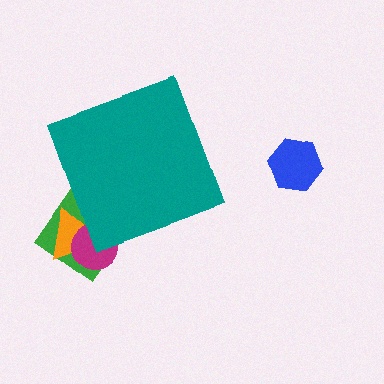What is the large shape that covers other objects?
A teal diamond.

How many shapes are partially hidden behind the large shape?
3 shapes are partially hidden.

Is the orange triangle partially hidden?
Yes, the orange triangle is partially hidden behind the teal diamond.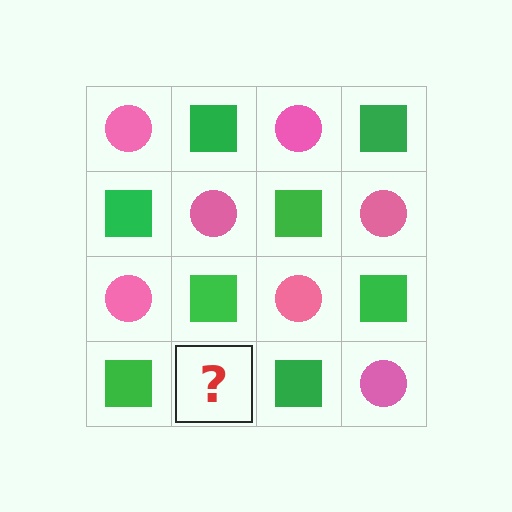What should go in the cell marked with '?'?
The missing cell should contain a pink circle.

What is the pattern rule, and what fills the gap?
The rule is that it alternates pink circle and green square in a checkerboard pattern. The gap should be filled with a pink circle.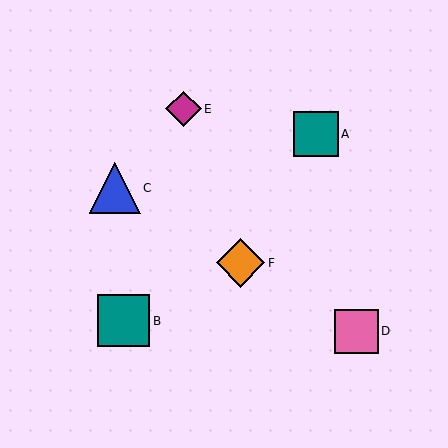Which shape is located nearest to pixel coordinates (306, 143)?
The teal square (labeled A) at (316, 134) is nearest to that location.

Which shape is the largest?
The teal square (labeled B) is the largest.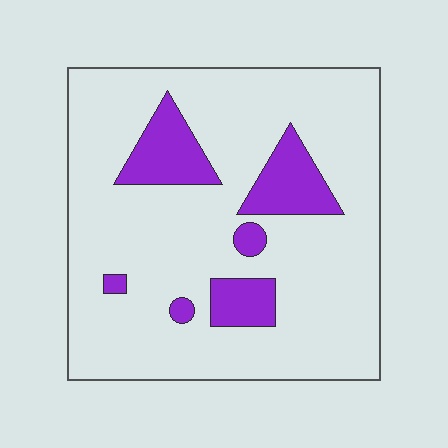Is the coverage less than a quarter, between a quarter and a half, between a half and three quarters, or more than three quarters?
Less than a quarter.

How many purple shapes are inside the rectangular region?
6.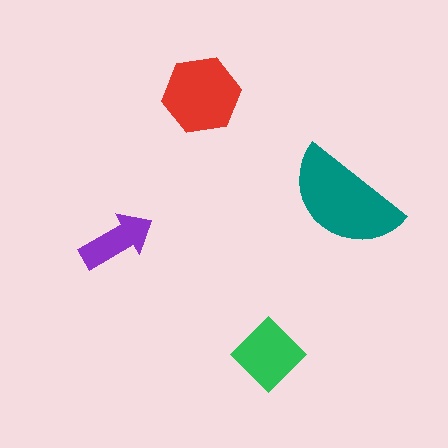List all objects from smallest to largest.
The purple arrow, the green diamond, the red hexagon, the teal semicircle.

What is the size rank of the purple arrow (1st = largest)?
4th.